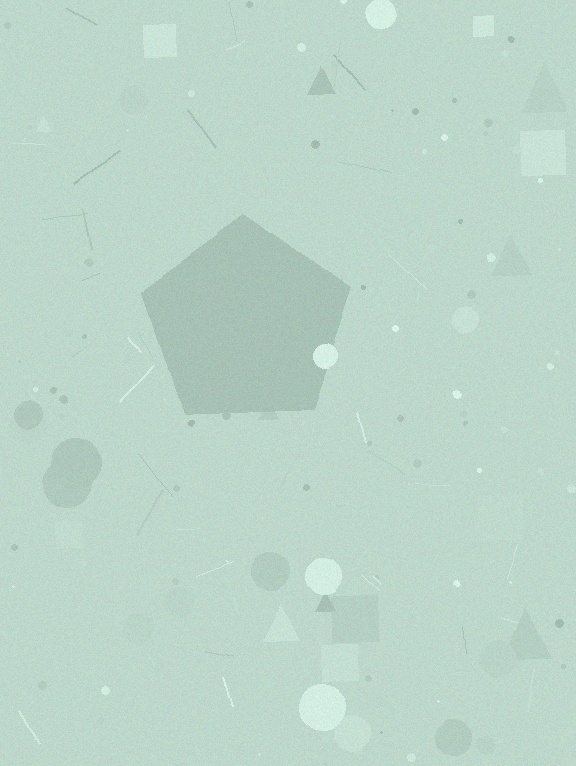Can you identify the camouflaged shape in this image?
The camouflaged shape is a pentagon.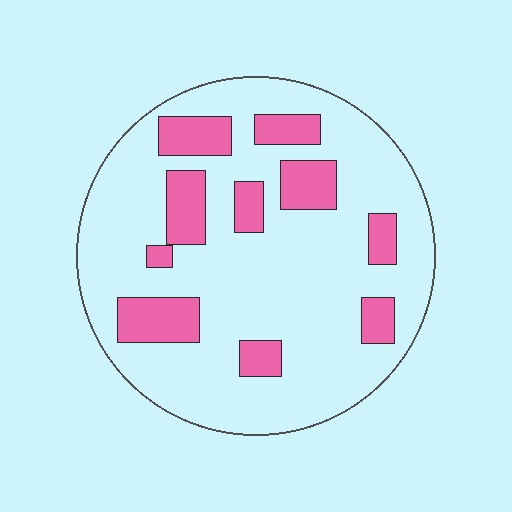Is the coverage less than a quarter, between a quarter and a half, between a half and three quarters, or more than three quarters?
Less than a quarter.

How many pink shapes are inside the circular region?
10.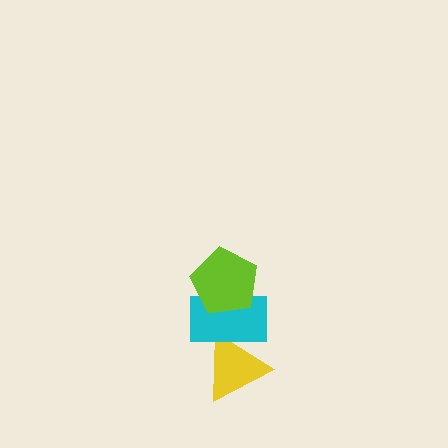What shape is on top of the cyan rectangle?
The lime pentagon is on top of the cyan rectangle.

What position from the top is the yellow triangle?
The yellow triangle is 3rd from the top.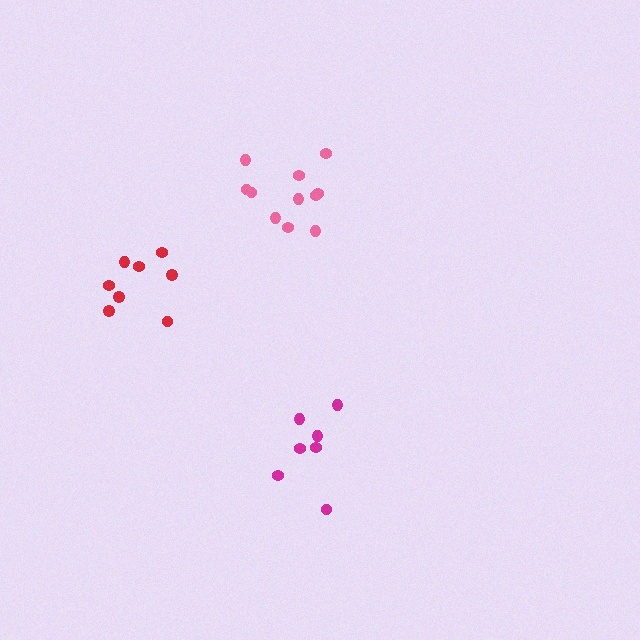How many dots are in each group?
Group 1: 11 dots, Group 2: 7 dots, Group 3: 8 dots (26 total).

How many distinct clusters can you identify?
There are 3 distinct clusters.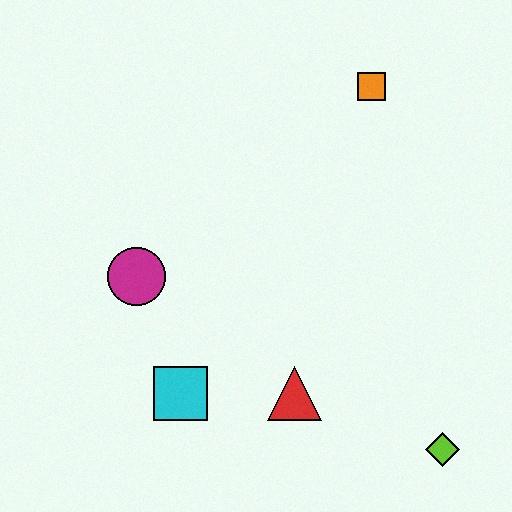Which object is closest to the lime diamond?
The red triangle is closest to the lime diamond.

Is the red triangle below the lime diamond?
No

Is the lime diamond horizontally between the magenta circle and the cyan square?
No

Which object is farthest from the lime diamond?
The orange square is farthest from the lime diamond.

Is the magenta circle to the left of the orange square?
Yes